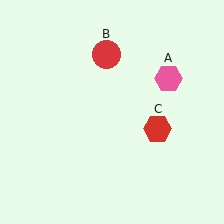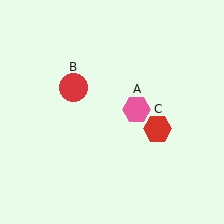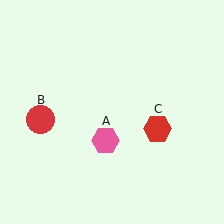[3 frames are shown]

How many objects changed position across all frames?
2 objects changed position: pink hexagon (object A), red circle (object B).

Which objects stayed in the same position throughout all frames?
Red hexagon (object C) remained stationary.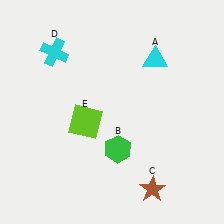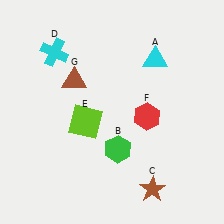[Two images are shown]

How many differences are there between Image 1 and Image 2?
There are 2 differences between the two images.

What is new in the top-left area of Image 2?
A brown triangle (G) was added in the top-left area of Image 2.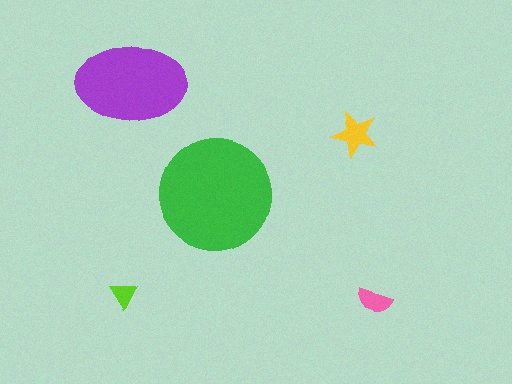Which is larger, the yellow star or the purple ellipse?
The purple ellipse.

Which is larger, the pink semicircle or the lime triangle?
The pink semicircle.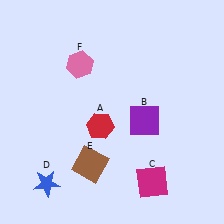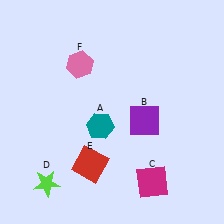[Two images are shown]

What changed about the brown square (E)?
In Image 1, E is brown. In Image 2, it changed to red.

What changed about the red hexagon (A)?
In Image 1, A is red. In Image 2, it changed to teal.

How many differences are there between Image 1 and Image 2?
There are 3 differences between the two images.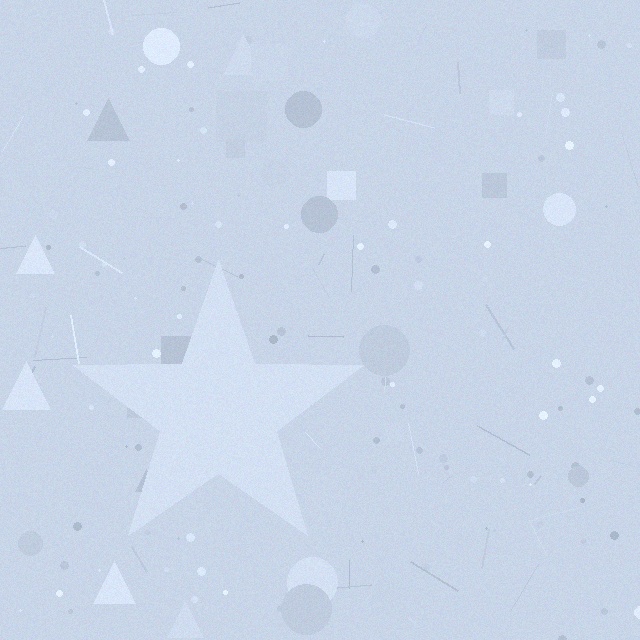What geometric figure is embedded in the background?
A star is embedded in the background.